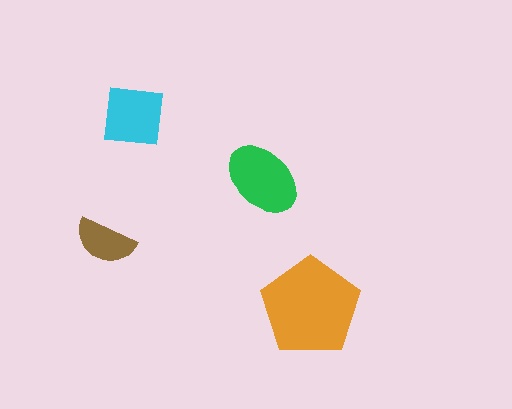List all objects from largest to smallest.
The orange pentagon, the green ellipse, the cyan square, the brown semicircle.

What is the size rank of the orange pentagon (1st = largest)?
1st.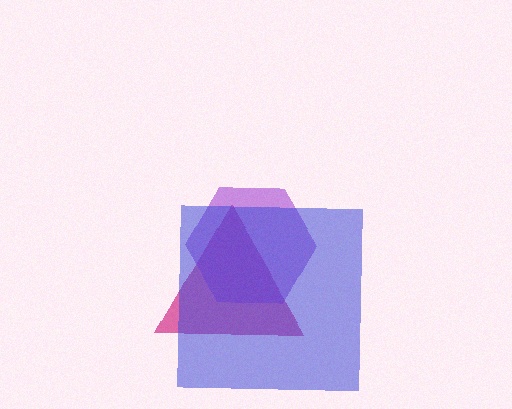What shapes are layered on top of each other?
The layered shapes are: a magenta triangle, a purple hexagon, a blue square.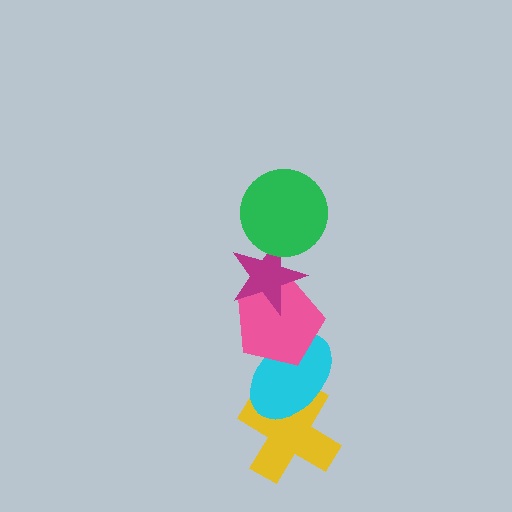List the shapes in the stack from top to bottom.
From top to bottom: the green circle, the magenta star, the pink pentagon, the cyan ellipse, the yellow cross.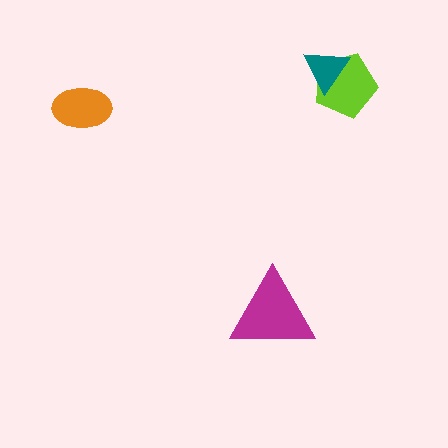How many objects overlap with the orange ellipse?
0 objects overlap with the orange ellipse.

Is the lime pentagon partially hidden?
Yes, it is partially covered by another shape.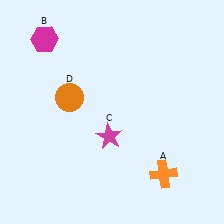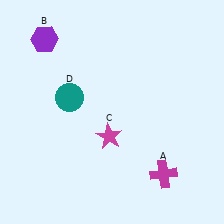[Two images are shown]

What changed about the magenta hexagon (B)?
In Image 1, B is magenta. In Image 2, it changed to purple.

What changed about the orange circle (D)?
In Image 1, D is orange. In Image 2, it changed to teal.